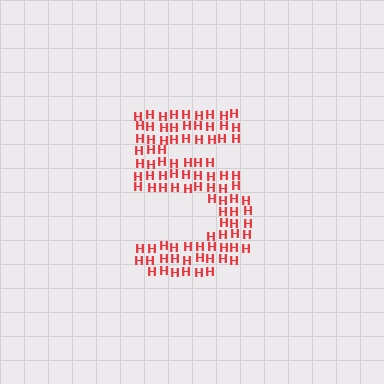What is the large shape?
The large shape is the digit 5.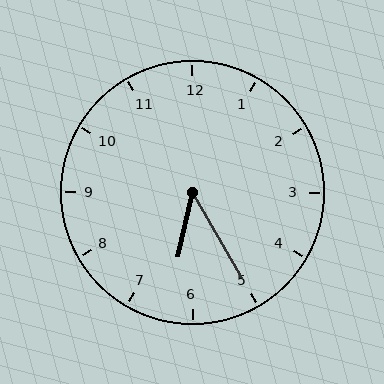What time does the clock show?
6:25.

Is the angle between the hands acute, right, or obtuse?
It is acute.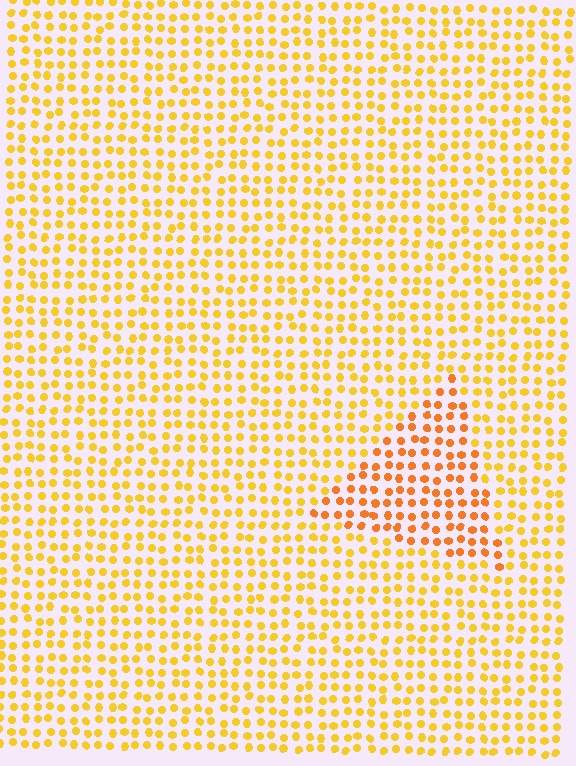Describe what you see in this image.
The image is filled with small yellow elements in a uniform arrangement. A triangle-shaped region is visible where the elements are tinted to a slightly different hue, forming a subtle color boundary.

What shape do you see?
I see a triangle.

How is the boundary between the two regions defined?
The boundary is defined purely by a slight shift in hue (about 24 degrees). Spacing, size, and orientation are identical on both sides.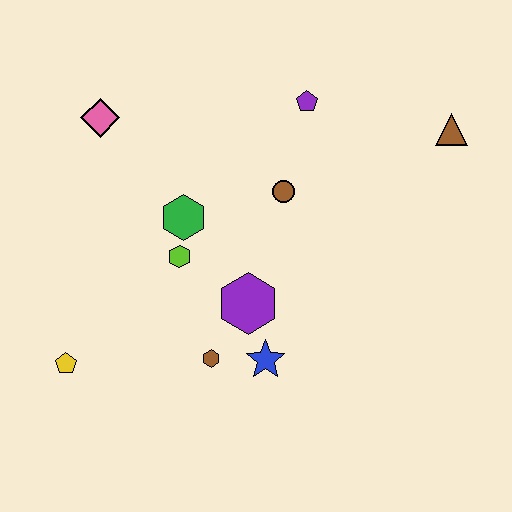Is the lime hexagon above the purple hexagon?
Yes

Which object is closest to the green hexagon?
The lime hexagon is closest to the green hexagon.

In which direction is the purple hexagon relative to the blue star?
The purple hexagon is above the blue star.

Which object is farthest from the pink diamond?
The brown triangle is farthest from the pink diamond.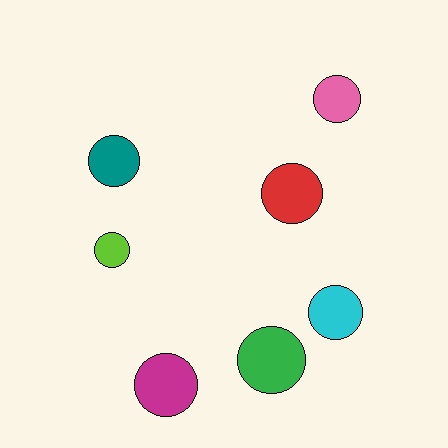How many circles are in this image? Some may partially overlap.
There are 7 circles.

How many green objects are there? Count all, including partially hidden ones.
There is 1 green object.